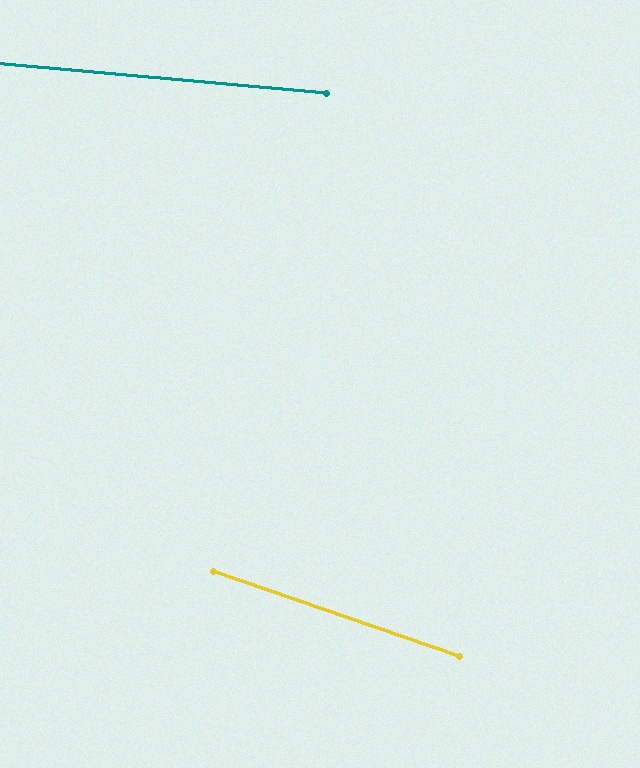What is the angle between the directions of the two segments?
Approximately 14 degrees.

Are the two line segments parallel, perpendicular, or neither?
Neither parallel nor perpendicular — they differ by about 14°.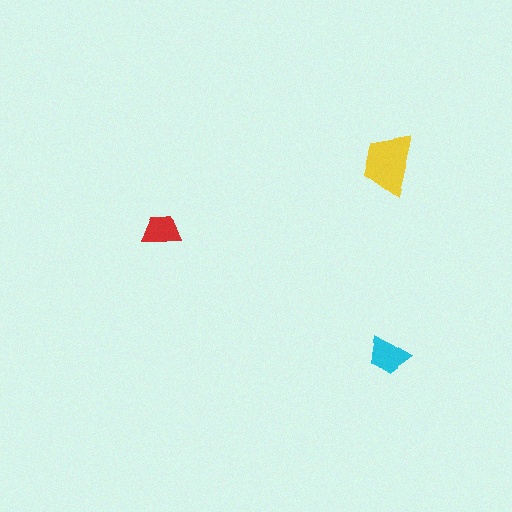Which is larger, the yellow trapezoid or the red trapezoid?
The yellow one.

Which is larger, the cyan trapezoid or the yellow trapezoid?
The yellow one.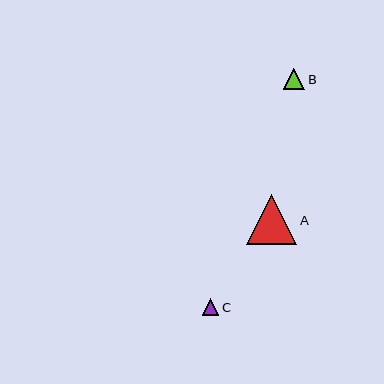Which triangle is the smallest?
Triangle C is the smallest with a size of approximately 16 pixels.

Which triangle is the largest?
Triangle A is the largest with a size of approximately 51 pixels.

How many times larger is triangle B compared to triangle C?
Triangle B is approximately 1.3 times the size of triangle C.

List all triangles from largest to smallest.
From largest to smallest: A, B, C.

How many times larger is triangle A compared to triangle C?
Triangle A is approximately 3.1 times the size of triangle C.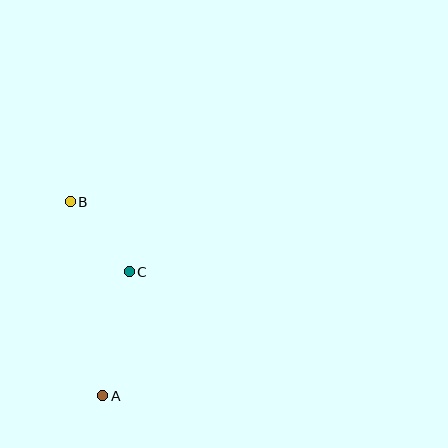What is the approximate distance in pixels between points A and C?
The distance between A and C is approximately 127 pixels.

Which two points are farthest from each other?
Points A and B are farthest from each other.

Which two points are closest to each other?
Points B and C are closest to each other.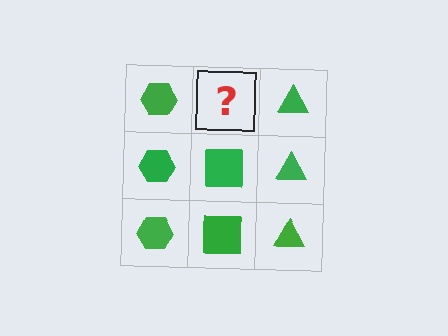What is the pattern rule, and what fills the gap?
The rule is that each column has a consistent shape. The gap should be filled with a green square.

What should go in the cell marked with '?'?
The missing cell should contain a green square.